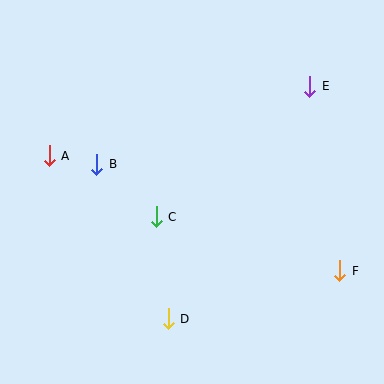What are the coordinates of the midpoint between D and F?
The midpoint between D and F is at (254, 295).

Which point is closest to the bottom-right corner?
Point F is closest to the bottom-right corner.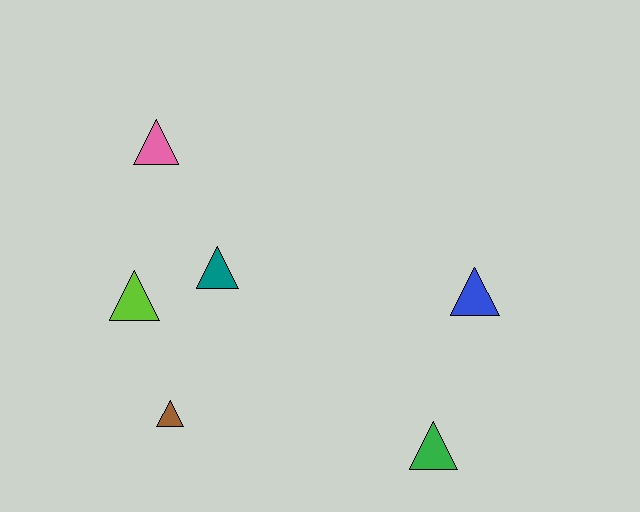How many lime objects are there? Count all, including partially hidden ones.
There is 1 lime object.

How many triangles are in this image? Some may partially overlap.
There are 6 triangles.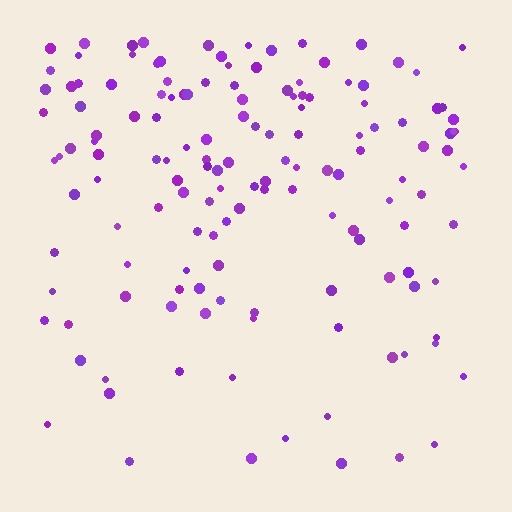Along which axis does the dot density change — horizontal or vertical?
Vertical.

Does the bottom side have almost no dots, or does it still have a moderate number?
Still a moderate number, just noticeably fewer than the top.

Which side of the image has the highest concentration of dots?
The top.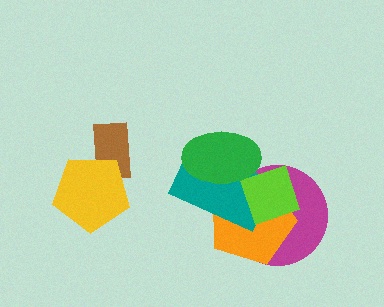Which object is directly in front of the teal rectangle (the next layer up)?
The lime diamond is directly in front of the teal rectangle.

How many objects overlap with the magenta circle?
4 objects overlap with the magenta circle.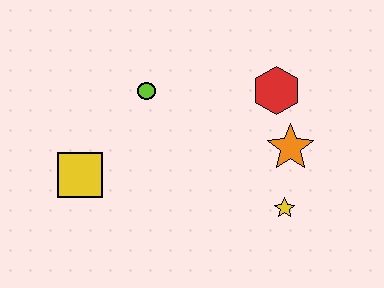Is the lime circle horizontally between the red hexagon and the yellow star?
No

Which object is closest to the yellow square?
The lime circle is closest to the yellow square.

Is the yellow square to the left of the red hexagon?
Yes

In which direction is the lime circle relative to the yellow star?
The lime circle is to the left of the yellow star.